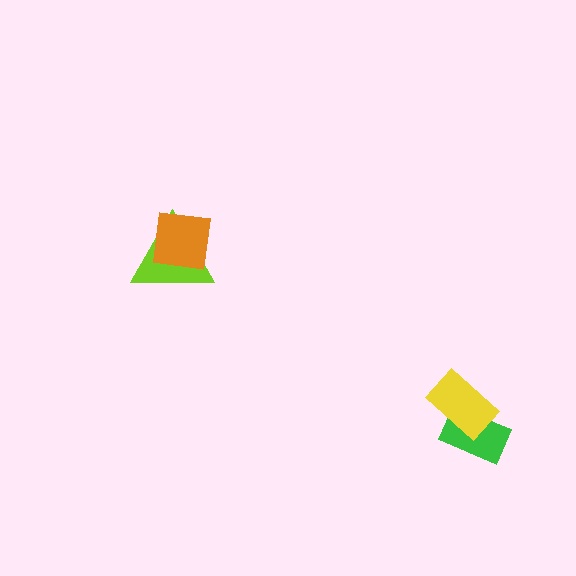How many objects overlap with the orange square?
1 object overlaps with the orange square.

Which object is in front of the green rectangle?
The yellow rectangle is in front of the green rectangle.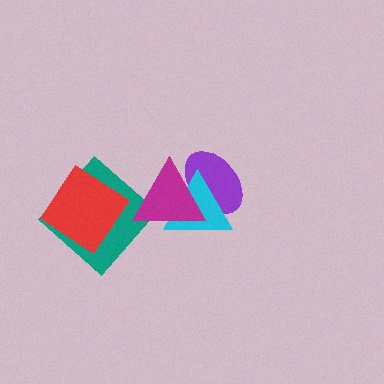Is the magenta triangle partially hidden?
No, no other shape covers it.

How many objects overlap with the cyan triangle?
2 objects overlap with the cyan triangle.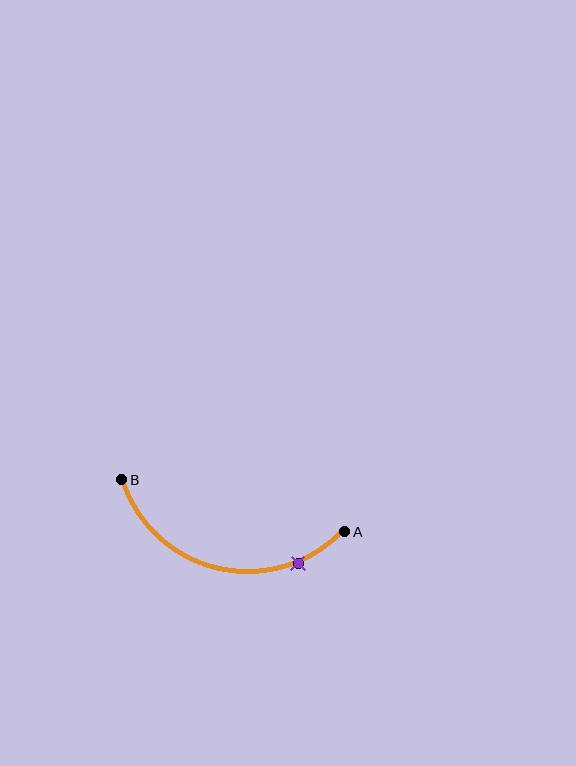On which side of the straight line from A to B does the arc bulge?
The arc bulges below the straight line connecting A and B.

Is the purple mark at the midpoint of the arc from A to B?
No. The purple mark lies on the arc but is closer to endpoint A. The arc midpoint would be at the point on the curve equidistant along the arc from both A and B.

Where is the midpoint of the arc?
The arc midpoint is the point on the curve farthest from the straight line joining A and B. It sits below that line.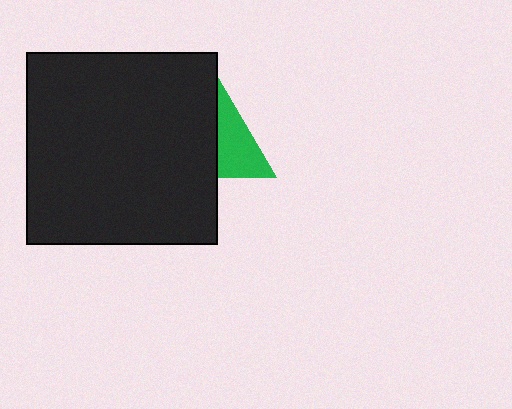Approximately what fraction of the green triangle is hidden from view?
Roughly 62% of the green triangle is hidden behind the black square.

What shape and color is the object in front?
The object in front is a black square.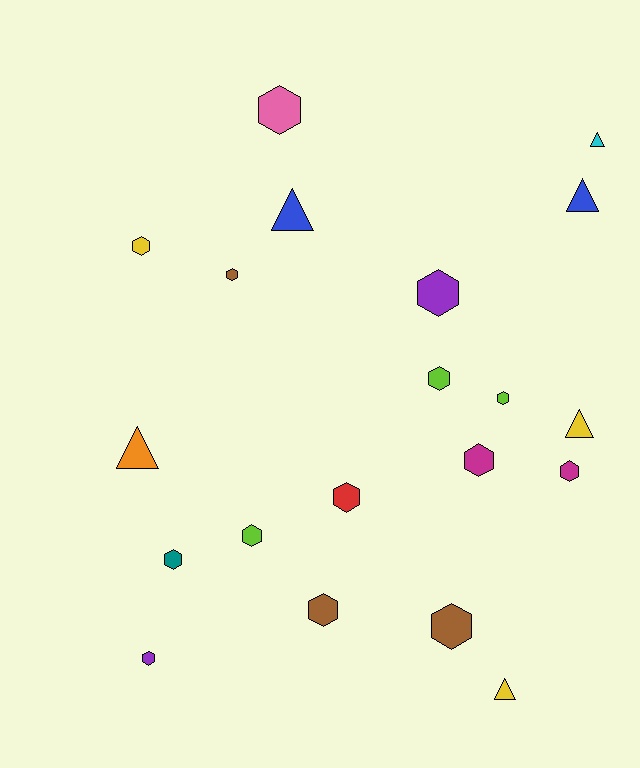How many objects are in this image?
There are 20 objects.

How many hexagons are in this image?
There are 14 hexagons.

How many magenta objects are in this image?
There are 2 magenta objects.